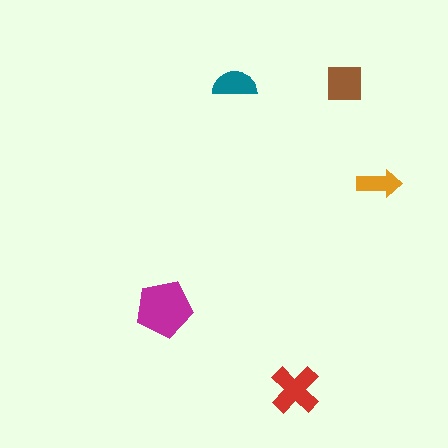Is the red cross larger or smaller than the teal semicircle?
Larger.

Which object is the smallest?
The orange arrow.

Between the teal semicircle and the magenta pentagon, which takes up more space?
The magenta pentagon.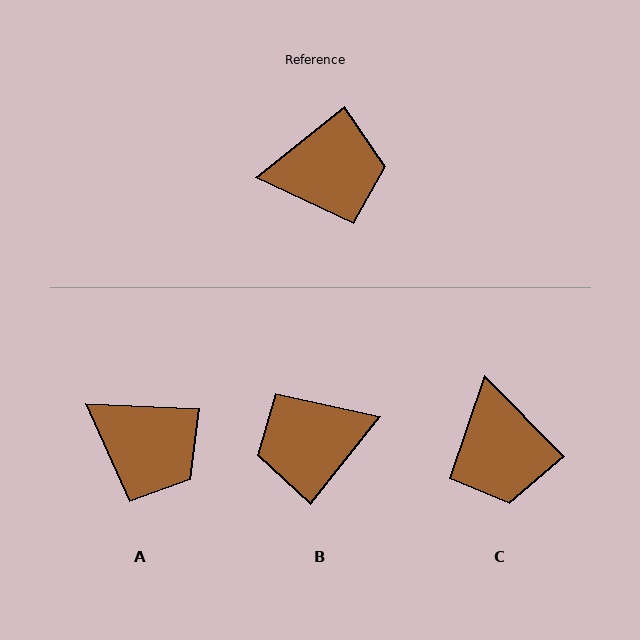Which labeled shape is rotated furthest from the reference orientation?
B, about 167 degrees away.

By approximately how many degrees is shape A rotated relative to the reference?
Approximately 41 degrees clockwise.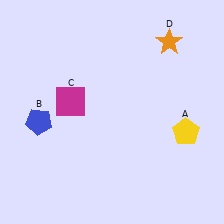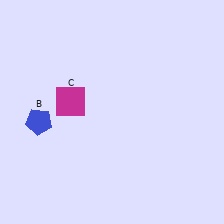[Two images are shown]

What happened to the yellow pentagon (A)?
The yellow pentagon (A) was removed in Image 2. It was in the bottom-right area of Image 1.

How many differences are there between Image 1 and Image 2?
There are 2 differences between the two images.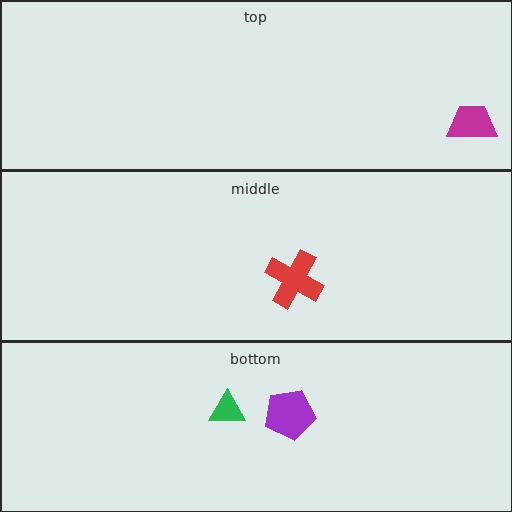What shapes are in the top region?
The magenta trapezoid.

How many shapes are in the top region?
1.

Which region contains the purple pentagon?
The bottom region.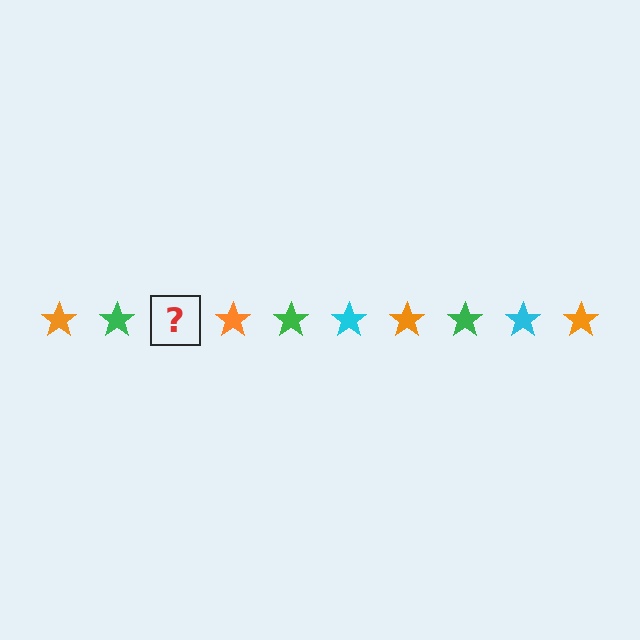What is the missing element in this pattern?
The missing element is a cyan star.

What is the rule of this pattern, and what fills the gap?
The rule is that the pattern cycles through orange, green, cyan stars. The gap should be filled with a cyan star.